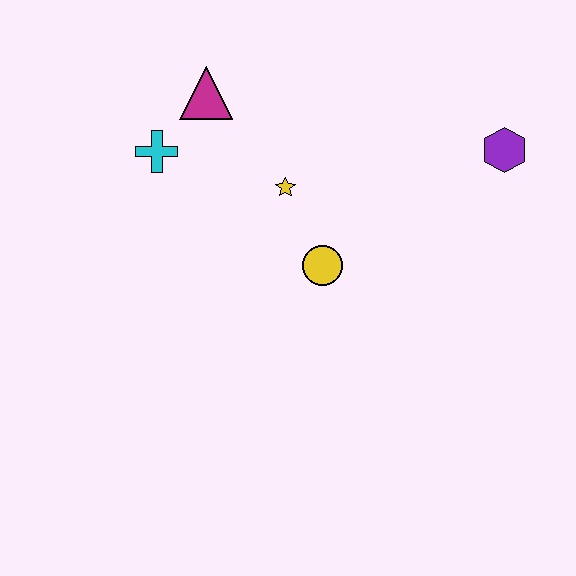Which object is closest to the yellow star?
The yellow circle is closest to the yellow star.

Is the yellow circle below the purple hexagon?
Yes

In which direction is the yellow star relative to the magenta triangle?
The yellow star is below the magenta triangle.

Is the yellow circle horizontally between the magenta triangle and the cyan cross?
No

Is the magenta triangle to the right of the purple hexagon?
No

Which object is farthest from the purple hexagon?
The cyan cross is farthest from the purple hexagon.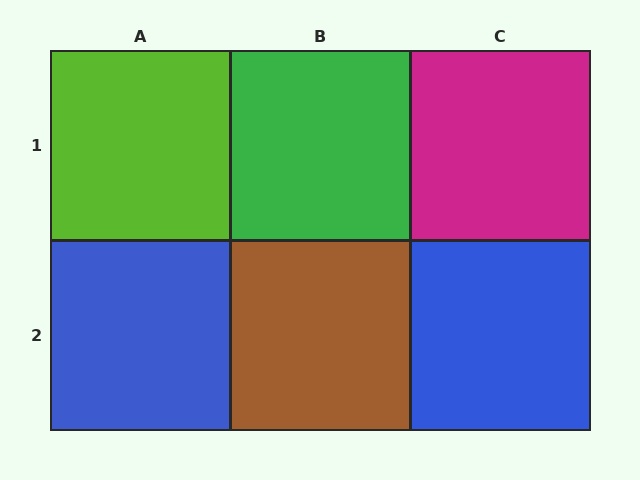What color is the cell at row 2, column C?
Blue.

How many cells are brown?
1 cell is brown.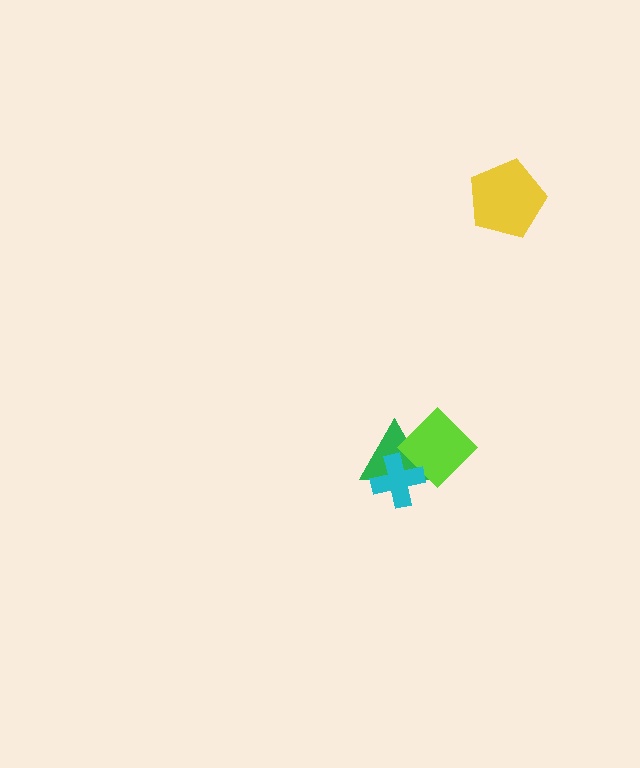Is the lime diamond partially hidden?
Yes, it is partially covered by another shape.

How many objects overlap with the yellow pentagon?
0 objects overlap with the yellow pentagon.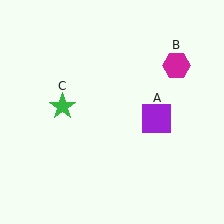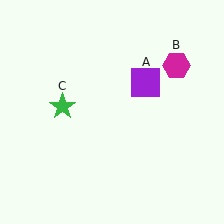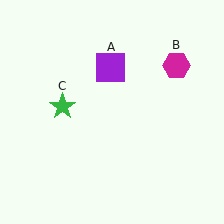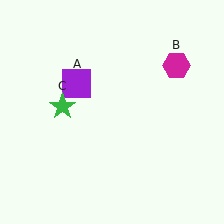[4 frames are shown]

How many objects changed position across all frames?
1 object changed position: purple square (object A).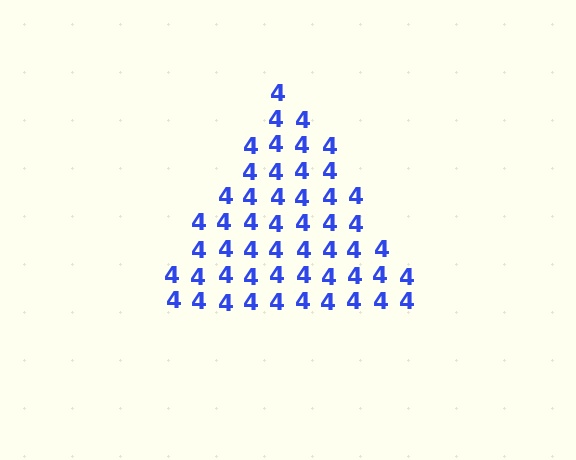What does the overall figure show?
The overall figure shows a triangle.